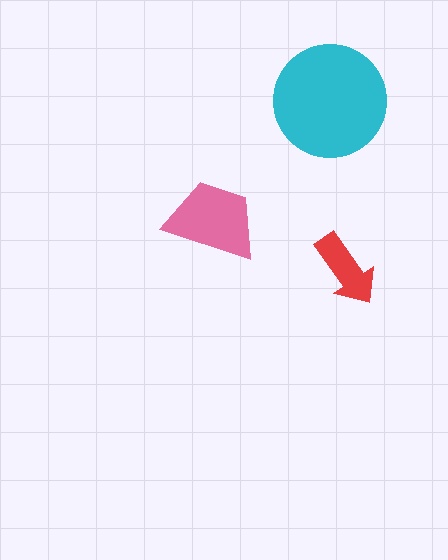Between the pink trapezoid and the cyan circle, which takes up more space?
The cyan circle.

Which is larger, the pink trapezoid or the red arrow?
The pink trapezoid.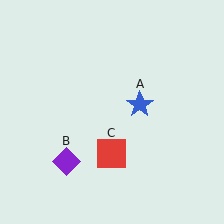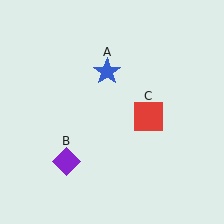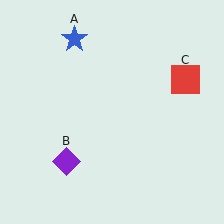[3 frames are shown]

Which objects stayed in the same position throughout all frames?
Purple diamond (object B) remained stationary.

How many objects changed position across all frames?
2 objects changed position: blue star (object A), red square (object C).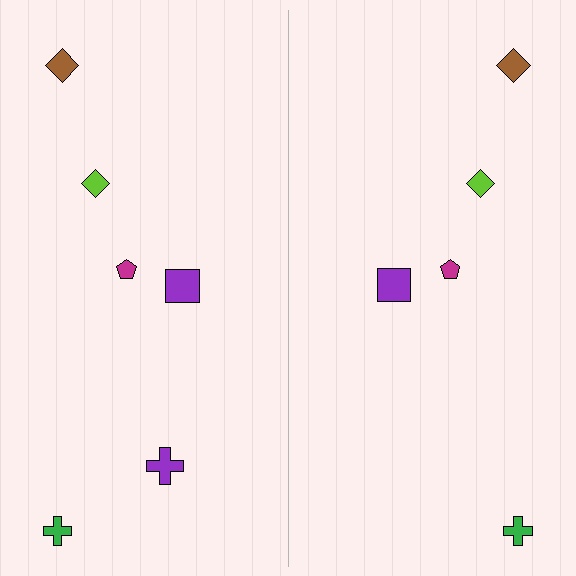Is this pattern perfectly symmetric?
No, the pattern is not perfectly symmetric. A purple cross is missing from the right side.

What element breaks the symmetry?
A purple cross is missing from the right side.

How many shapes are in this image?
There are 11 shapes in this image.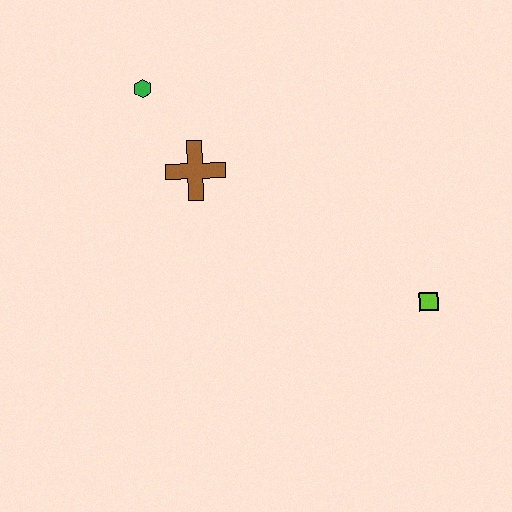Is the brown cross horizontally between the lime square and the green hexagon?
Yes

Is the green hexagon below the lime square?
No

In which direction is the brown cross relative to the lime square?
The brown cross is to the left of the lime square.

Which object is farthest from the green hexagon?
The lime square is farthest from the green hexagon.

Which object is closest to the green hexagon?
The brown cross is closest to the green hexagon.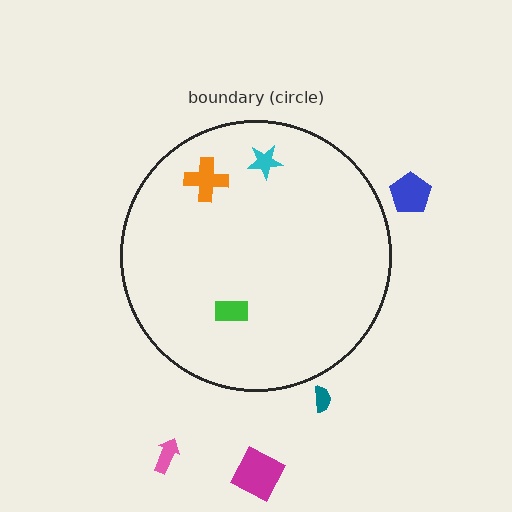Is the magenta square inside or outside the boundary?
Outside.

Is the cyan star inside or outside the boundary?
Inside.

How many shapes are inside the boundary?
3 inside, 4 outside.